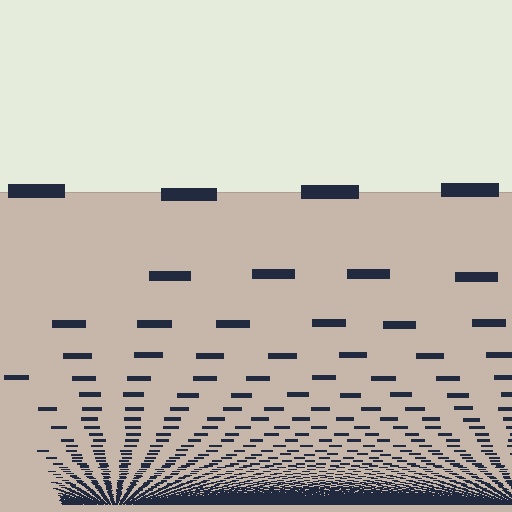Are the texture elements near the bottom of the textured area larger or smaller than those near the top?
Smaller. The gradient is inverted — elements near the bottom are smaller and denser.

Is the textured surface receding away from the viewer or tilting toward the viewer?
The surface appears to tilt toward the viewer. Texture elements get larger and sparser toward the top.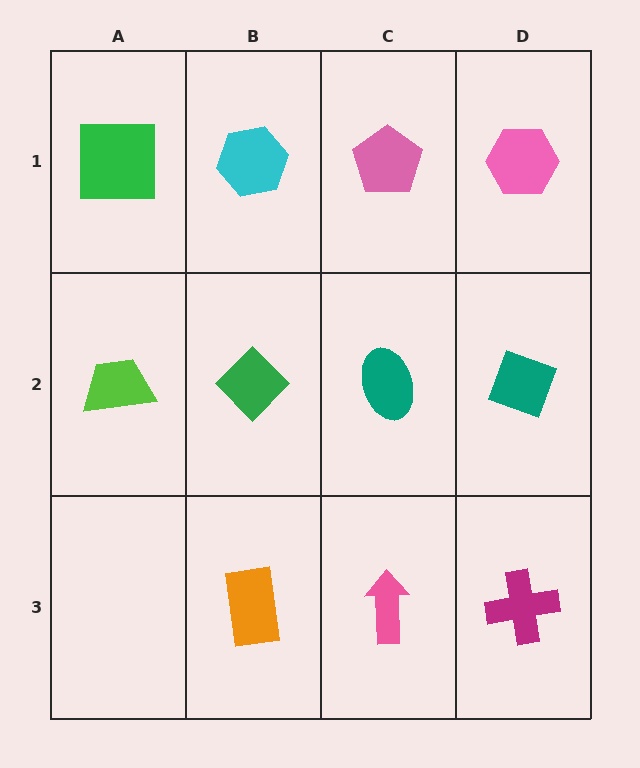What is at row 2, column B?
A green diamond.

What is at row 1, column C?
A pink pentagon.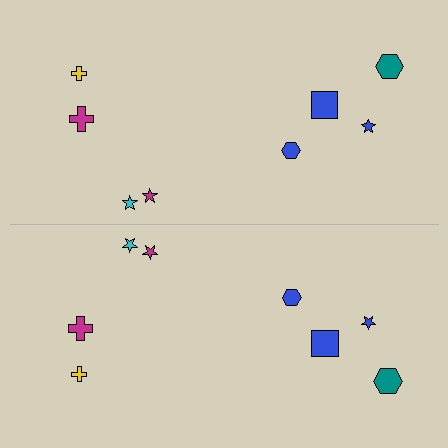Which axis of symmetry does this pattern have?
The pattern has a horizontal axis of symmetry running through the center of the image.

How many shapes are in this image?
There are 16 shapes in this image.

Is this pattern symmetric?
Yes, this pattern has bilateral (reflection) symmetry.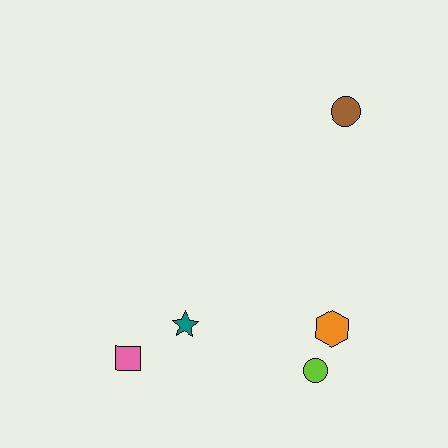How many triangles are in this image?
There are no triangles.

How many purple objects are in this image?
There are no purple objects.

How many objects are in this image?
There are 5 objects.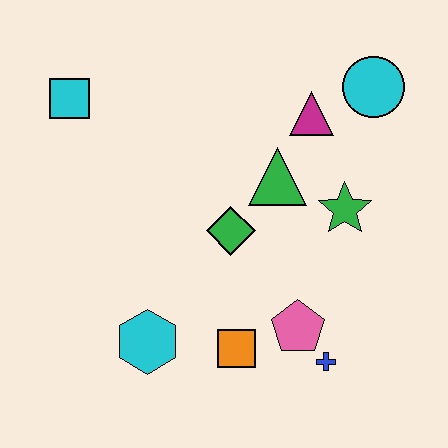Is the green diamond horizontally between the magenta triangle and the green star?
No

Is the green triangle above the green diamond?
Yes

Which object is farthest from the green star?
The cyan square is farthest from the green star.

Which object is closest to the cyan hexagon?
The orange square is closest to the cyan hexagon.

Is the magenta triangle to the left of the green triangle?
No